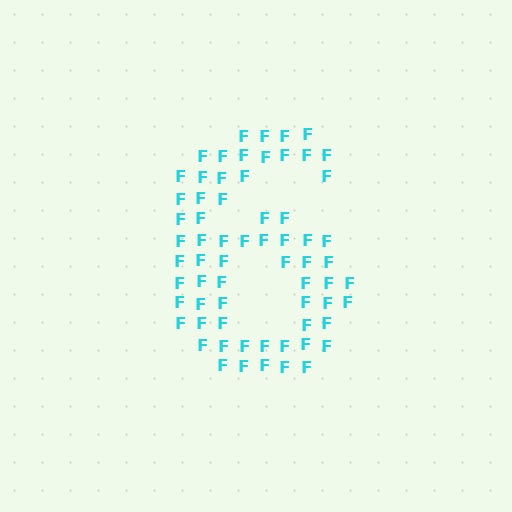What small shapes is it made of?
It is made of small letter F's.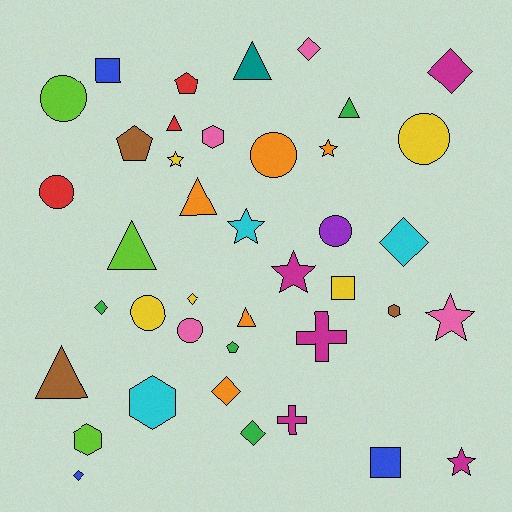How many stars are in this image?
There are 6 stars.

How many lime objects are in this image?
There are 3 lime objects.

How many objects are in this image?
There are 40 objects.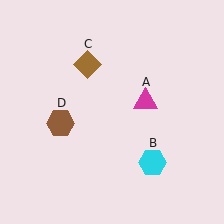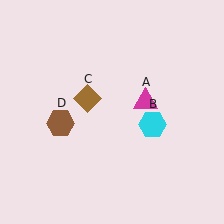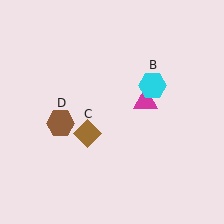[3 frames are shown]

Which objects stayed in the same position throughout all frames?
Magenta triangle (object A) and brown hexagon (object D) remained stationary.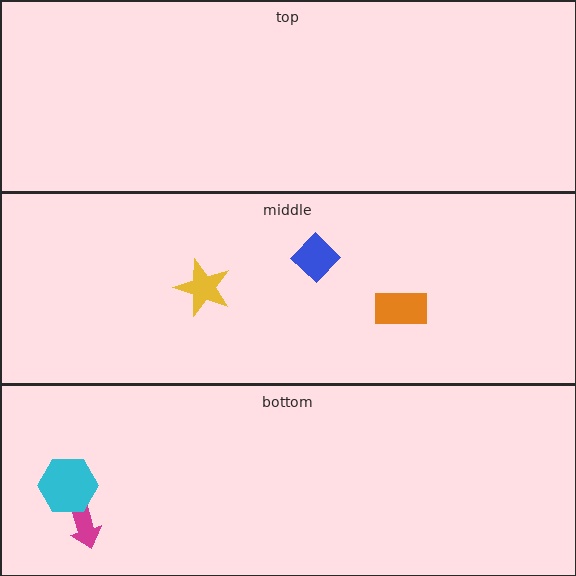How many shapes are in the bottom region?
2.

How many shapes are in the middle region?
3.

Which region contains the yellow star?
The middle region.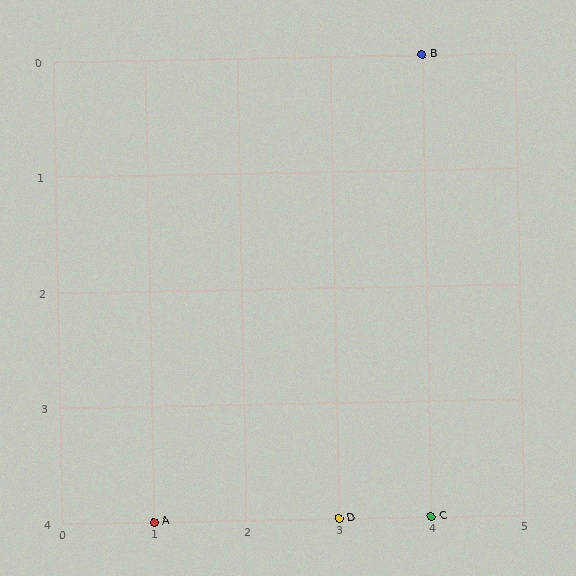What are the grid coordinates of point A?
Point A is at grid coordinates (1, 4).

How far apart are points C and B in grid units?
Points C and B are 4 rows apart.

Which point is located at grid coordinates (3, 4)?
Point D is at (3, 4).